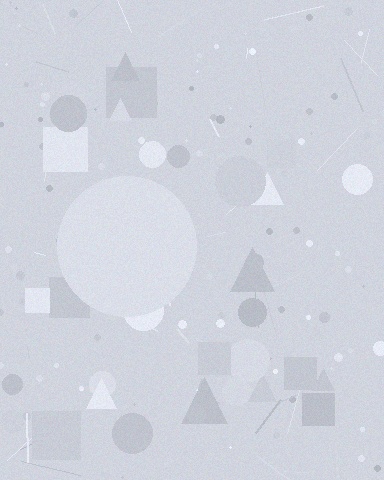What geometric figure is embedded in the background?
A circle is embedded in the background.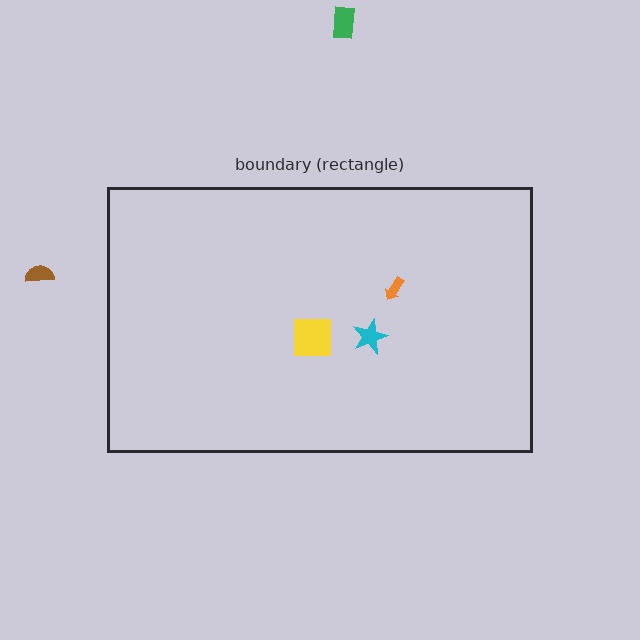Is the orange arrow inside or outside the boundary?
Inside.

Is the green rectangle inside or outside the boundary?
Outside.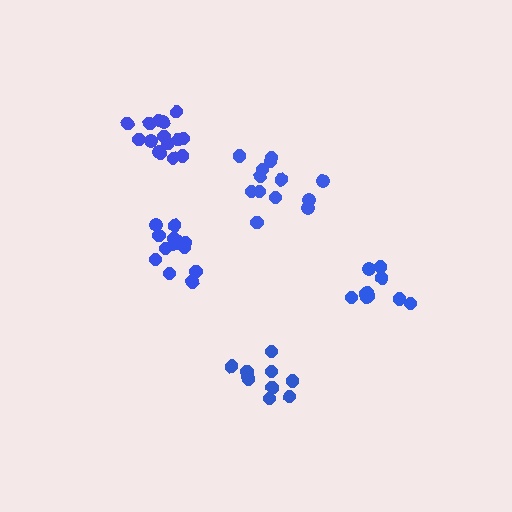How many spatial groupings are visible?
There are 5 spatial groupings.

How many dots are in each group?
Group 1: 14 dots, Group 2: 10 dots, Group 3: 13 dots, Group 4: 10 dots, Group 5: 15 dots (62 total).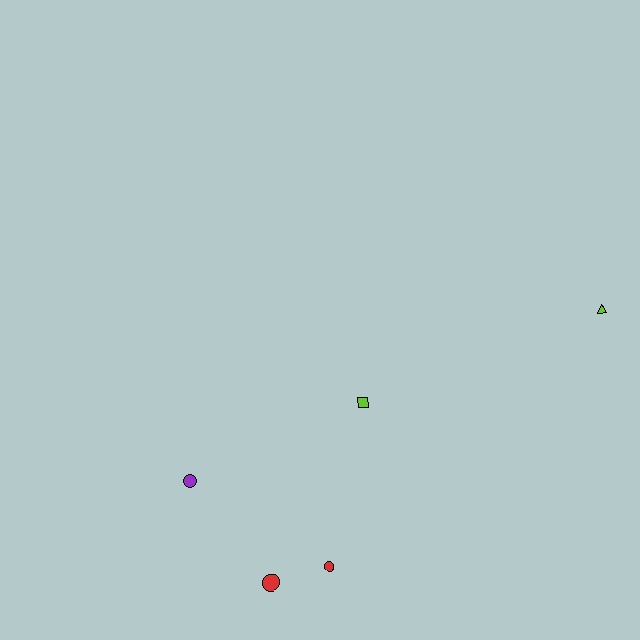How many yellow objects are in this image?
There are no yellow objects.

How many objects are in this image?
There are 5 objects.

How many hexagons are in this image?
There are no hexagons.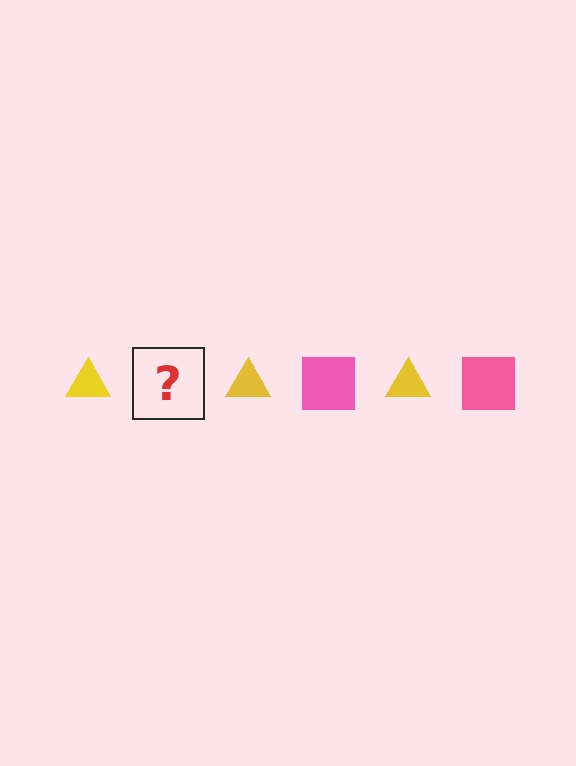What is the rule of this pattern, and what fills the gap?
The rule is that the pattern alternates between yellow triangle and pink square. The gap should be filled with a pink square.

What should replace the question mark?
The question mark should be replaced with a pink square.